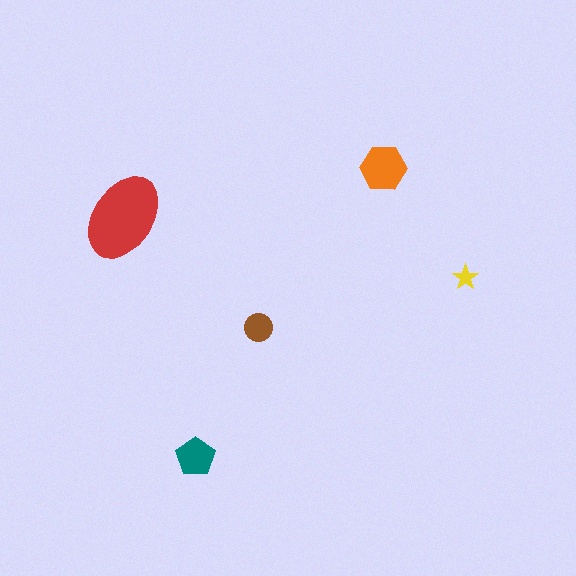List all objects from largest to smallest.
The red ellipse, the orange hexagon, the teal pentagon, the brown circle, the yellow star.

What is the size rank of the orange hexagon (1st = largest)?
2nd.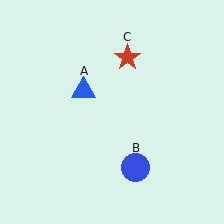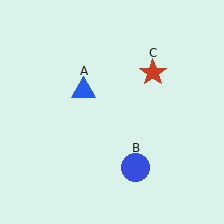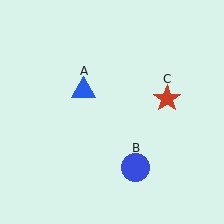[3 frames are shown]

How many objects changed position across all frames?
1 object changed position: red star (object C).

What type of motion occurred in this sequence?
The red star (object C) rotated clockwise around the center of the scene.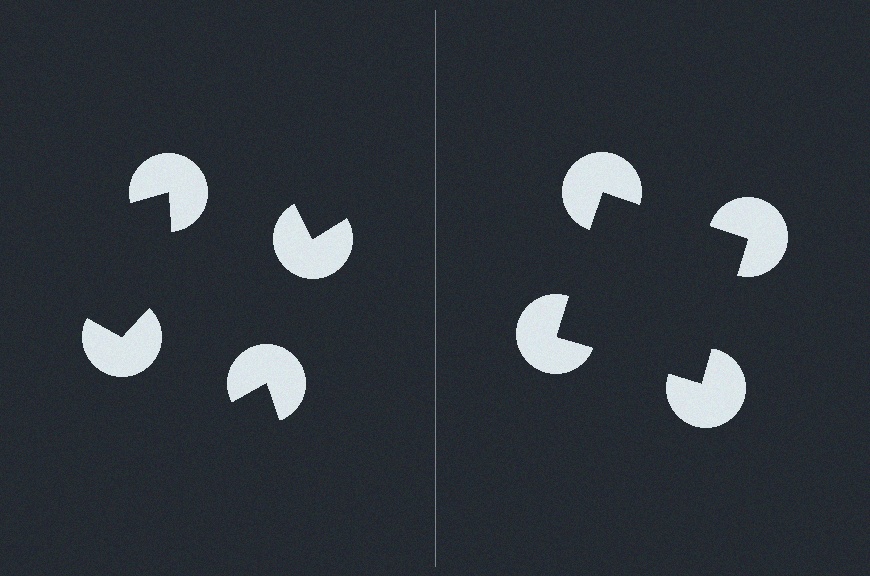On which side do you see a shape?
An illusory square appears on the right side. On the left side the wedge cuts are rotated, so no coherent shape forms.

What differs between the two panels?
The pac-man discs are positioned identically on both sides; only the wedge orientations differ. On the right they align to a square; on the left they are misaligned.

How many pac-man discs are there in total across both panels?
8 — 4 on each side.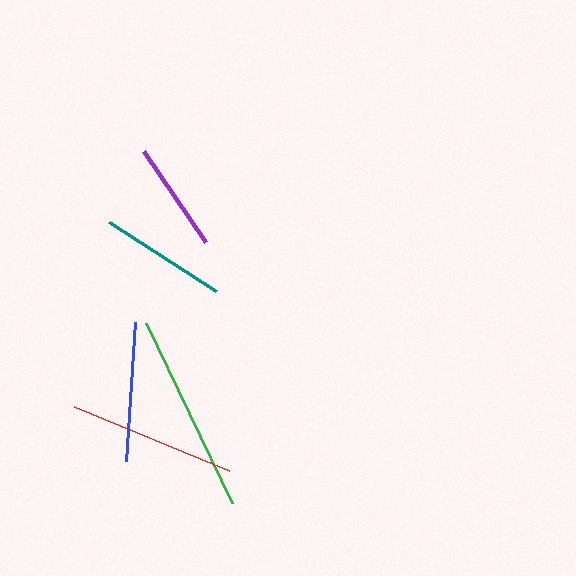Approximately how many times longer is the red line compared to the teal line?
The red line is approximately 1.3 times the length of the teal line.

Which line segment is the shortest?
The purple line is the shortest at approximately 109 pixels.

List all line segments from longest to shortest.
From longest to shortest: green, red, blue, teal, purple.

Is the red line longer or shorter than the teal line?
The red line is longer than the teal line.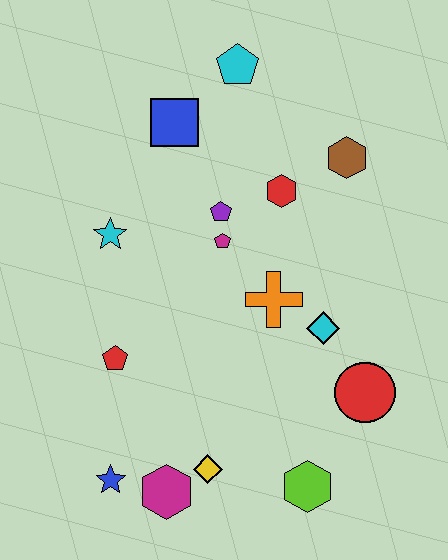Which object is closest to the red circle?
The cyan diamond is closest to the red circle.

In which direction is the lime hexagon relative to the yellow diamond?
The lime hexagon is to the right of the yellow diamond.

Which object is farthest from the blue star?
The cyan pentagon is farthest from the blue star.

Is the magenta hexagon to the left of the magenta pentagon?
Yes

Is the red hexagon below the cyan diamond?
No